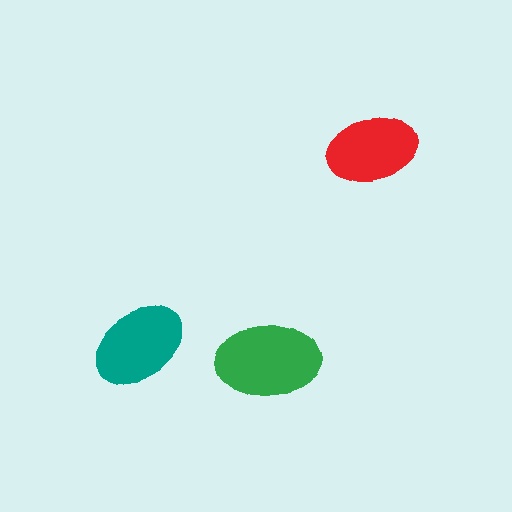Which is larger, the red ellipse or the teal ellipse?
The teal one.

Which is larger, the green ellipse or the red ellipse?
The green one.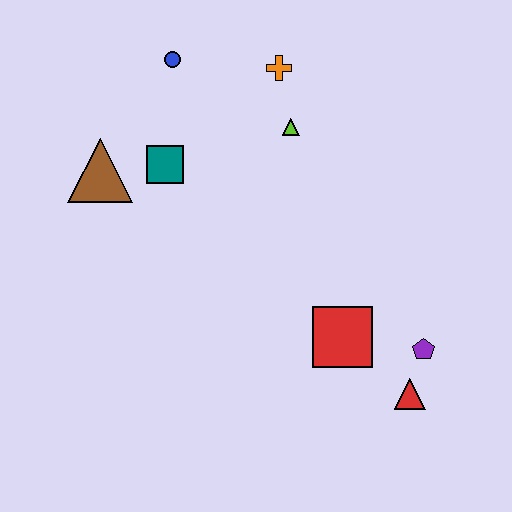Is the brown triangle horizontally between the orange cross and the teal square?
No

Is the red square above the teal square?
No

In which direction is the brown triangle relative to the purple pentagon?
The brown triangle is to the left of the purple pentagon.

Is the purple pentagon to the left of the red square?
No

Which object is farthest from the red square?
The blue circle is farthest from the red square.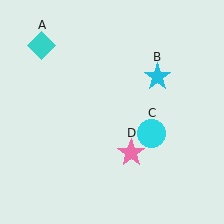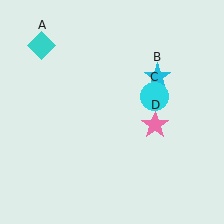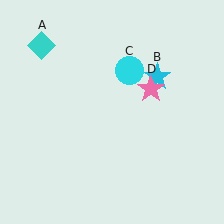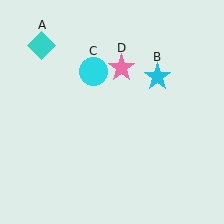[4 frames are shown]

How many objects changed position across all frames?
2 objects changed position: cyan circle (object C), pink star (object D).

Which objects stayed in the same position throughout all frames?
Cyan diamond (object A) and cyan star (object B) remained stationary.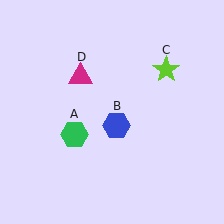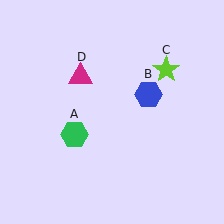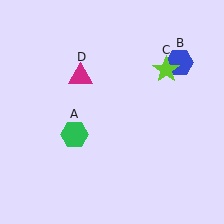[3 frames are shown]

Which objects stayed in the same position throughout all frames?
Green hexagon (object A) and lime star (object C) and magenta triangle (object D) remained stationary.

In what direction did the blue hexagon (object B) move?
The blue hexagon (object B) moved up and to the right.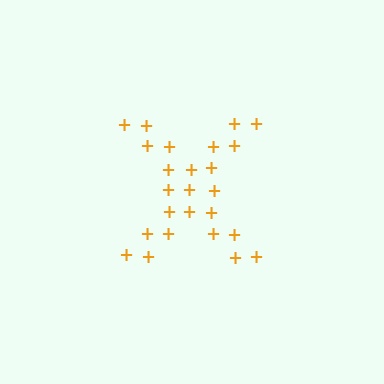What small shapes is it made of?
It is made of small plus signs.